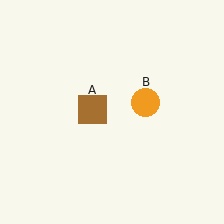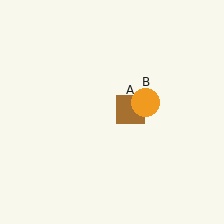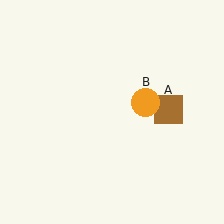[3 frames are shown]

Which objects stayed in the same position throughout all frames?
Orange circle (object B) remained stationary.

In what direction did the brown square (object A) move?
The brown square (object A) moved right.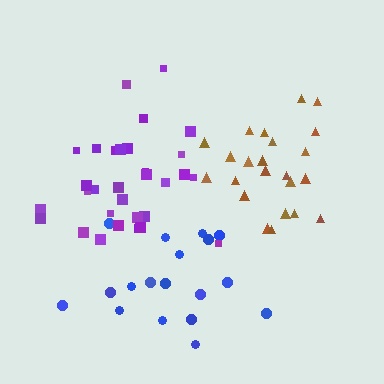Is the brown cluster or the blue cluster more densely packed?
Brown.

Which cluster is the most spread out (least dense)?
Blue.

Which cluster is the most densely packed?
Purple.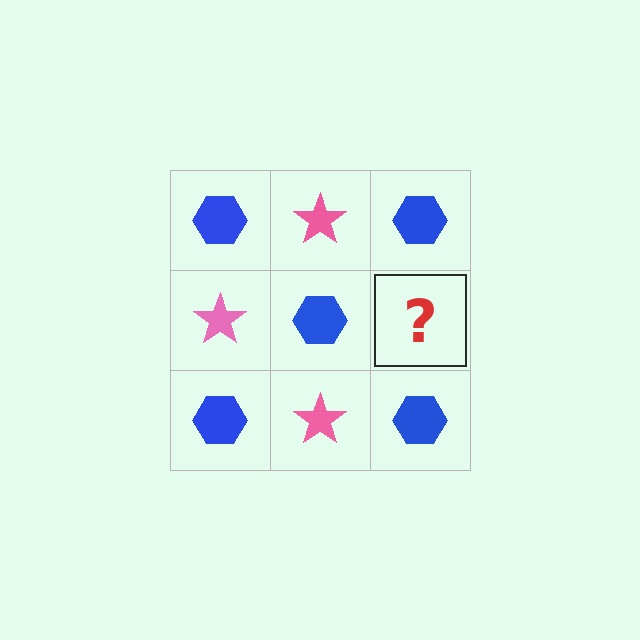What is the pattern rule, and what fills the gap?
The rule is that it alternates blue hexagon and pink star in a checkerboard pattern. The gap should be filled with a pink star.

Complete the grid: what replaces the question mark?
The question mark should be replaced with a pink star.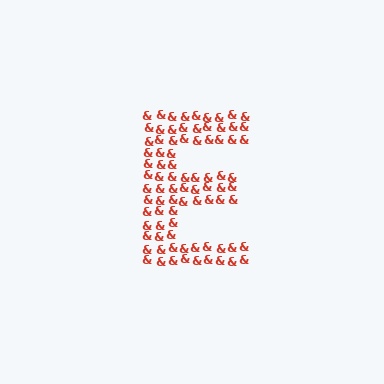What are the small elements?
The small elements are ampersands.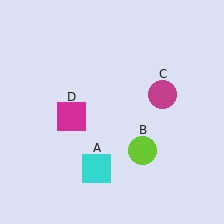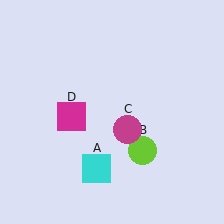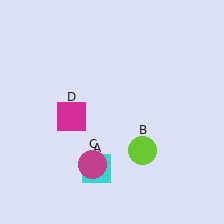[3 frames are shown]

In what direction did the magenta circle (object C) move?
The magenta circle (object C) moved down and to the left.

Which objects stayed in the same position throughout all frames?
Cyan square (object A) and lime circle (object B) and magenta square (object D) remained stationary.